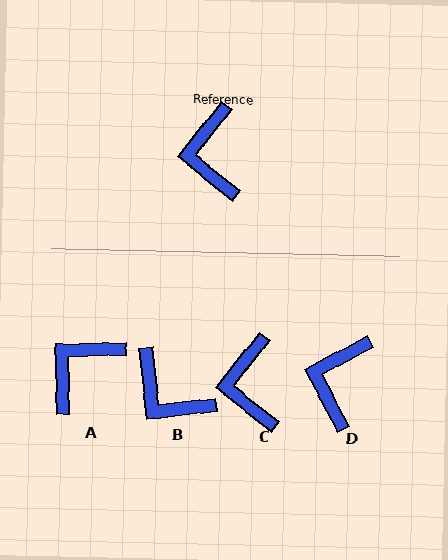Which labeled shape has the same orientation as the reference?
C.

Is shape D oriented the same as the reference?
No, it is off by about 23 degrees.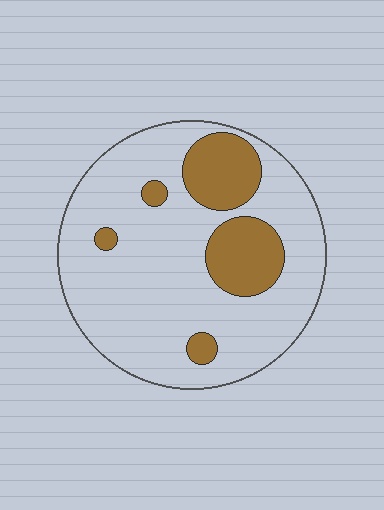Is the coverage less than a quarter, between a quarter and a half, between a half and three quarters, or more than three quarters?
Less than a quarter.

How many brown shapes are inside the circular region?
5.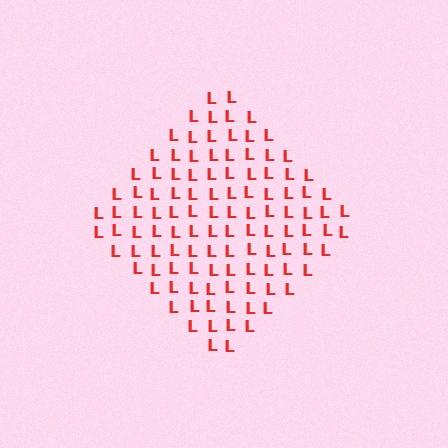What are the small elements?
The small elements are letter L's.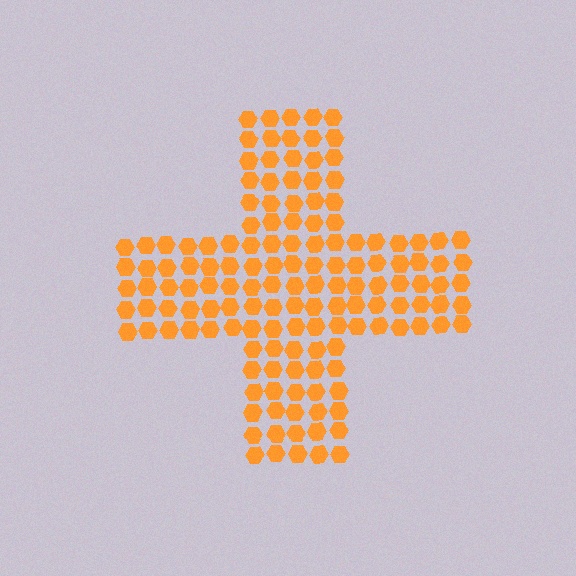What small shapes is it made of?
It is made of small hexagons.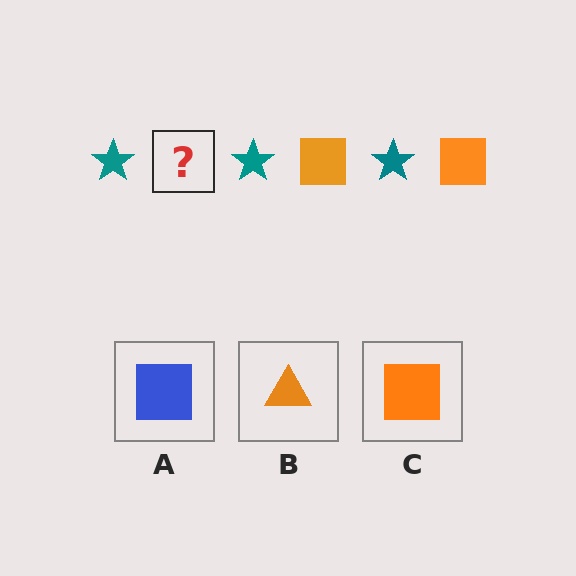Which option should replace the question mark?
Option C.